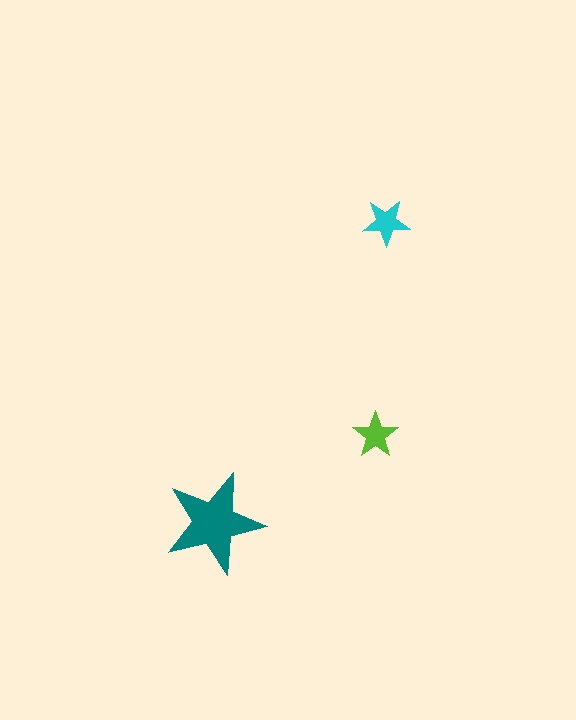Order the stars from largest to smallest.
the teal one, the cyan one, the lime one.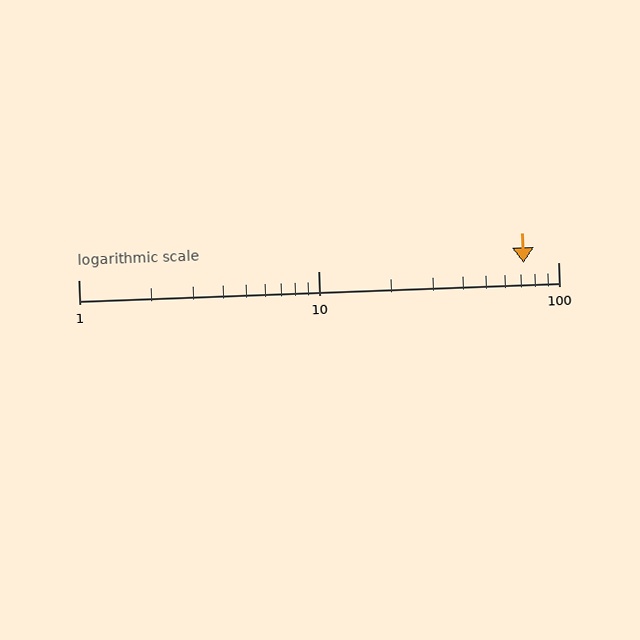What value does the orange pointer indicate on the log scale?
The pointer indicates approximately 72.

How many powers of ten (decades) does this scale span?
The scale spans 2 decades, from 1 to 100.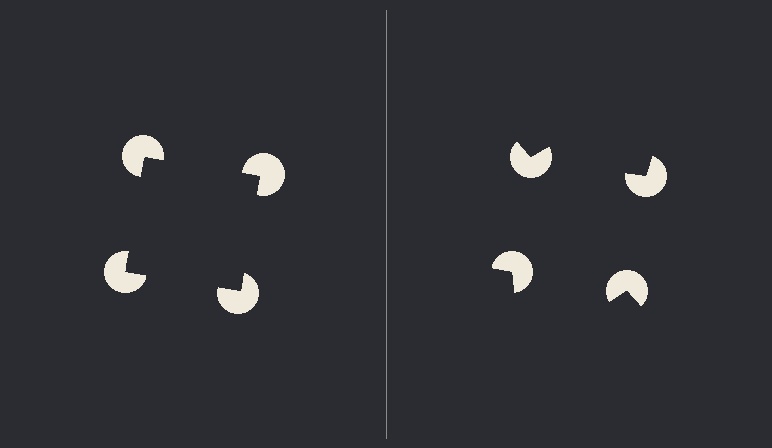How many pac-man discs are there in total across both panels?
8 — 4 on each side.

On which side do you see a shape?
An illusory square appears on the left side. On the right side the wedge cuts are rotated, so no coherent shape forms.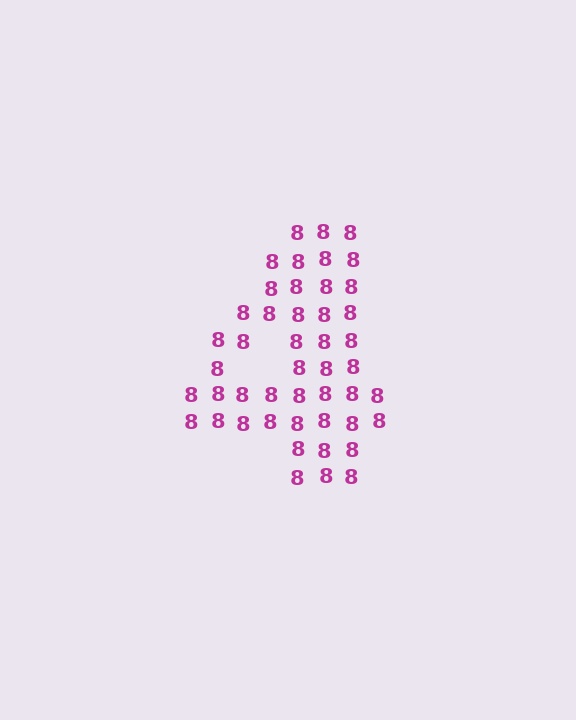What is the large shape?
The large shape is the digit 4.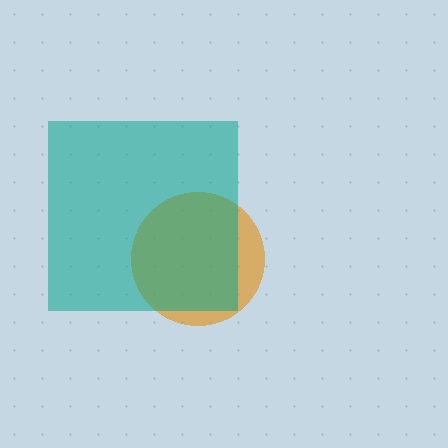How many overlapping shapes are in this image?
There are 2 overlapping shapes in the image.